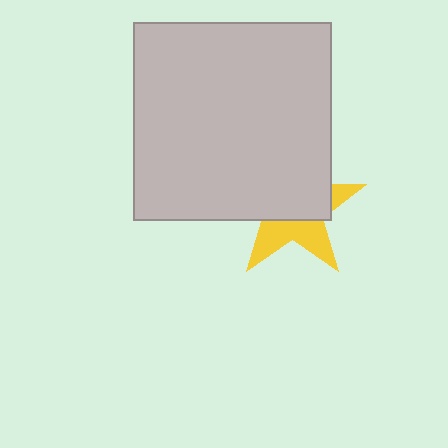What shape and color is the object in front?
The object in front is a light gray square.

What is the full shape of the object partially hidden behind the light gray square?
The partially hidden object is a yellow star.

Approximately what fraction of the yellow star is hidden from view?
Roughly 60% of the yellow star is hidden behind the light gray square.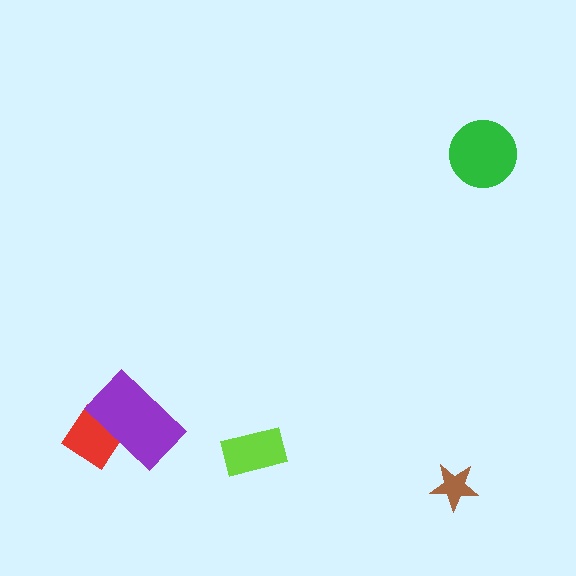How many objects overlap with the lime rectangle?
0 objects overlap with the lime rectangle.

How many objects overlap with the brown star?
0 objects overlap with the brown star.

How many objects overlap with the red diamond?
1 object overlaps with the red diamond.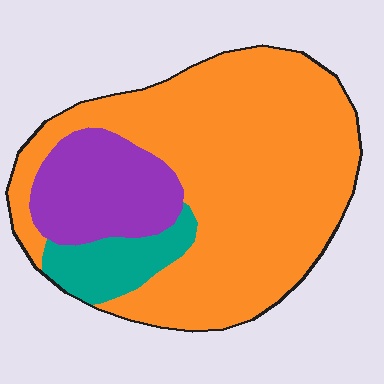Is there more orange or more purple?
Orange.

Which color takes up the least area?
Teal, at roughly 10%.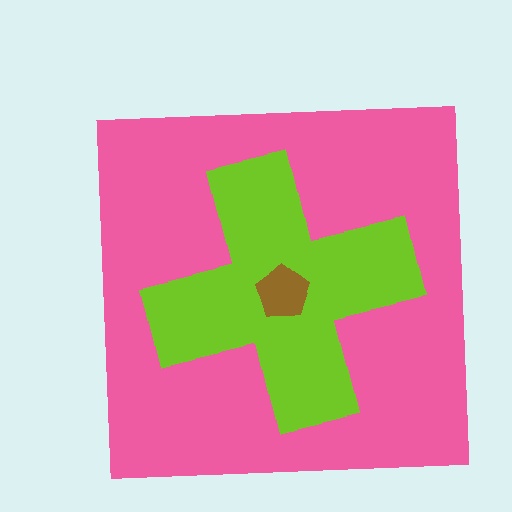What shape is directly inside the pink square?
The lime cross.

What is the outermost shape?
The pink square.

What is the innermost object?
The brown pentagon.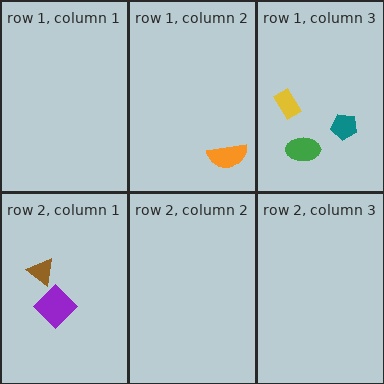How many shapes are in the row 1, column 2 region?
1.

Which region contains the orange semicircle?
The row 1, column 2 region.